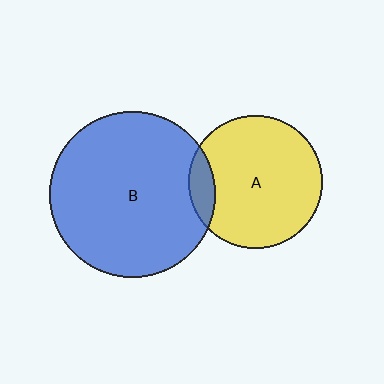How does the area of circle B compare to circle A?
Approximately 1.5 times.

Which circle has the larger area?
Circle B (blue).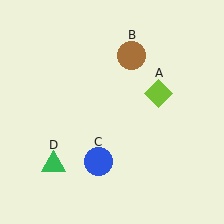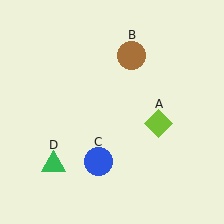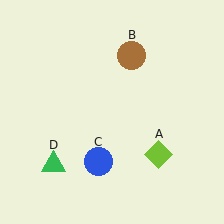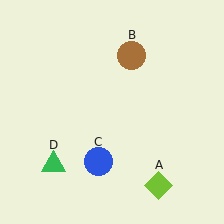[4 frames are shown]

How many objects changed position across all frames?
1 object changed position: lime diamond (object A).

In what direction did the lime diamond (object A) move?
The lime diamond (object A) moved down.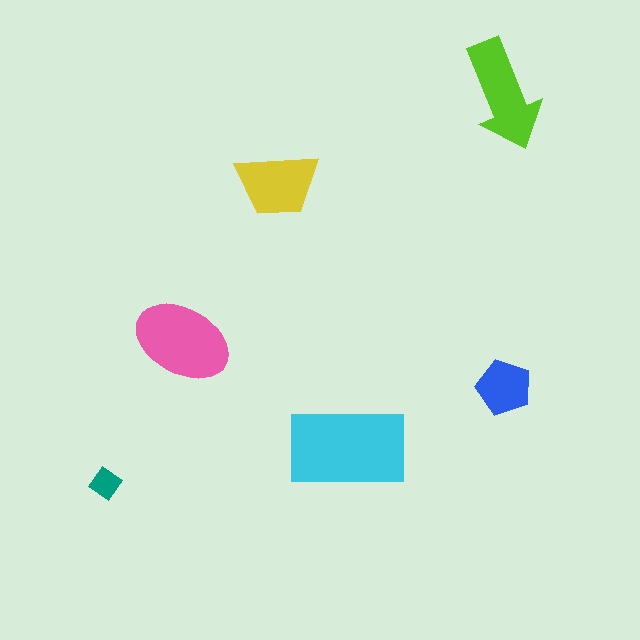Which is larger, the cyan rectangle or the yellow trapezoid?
The cyan rectangle.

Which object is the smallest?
The teal diamond.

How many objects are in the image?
There are 6 objects in the image.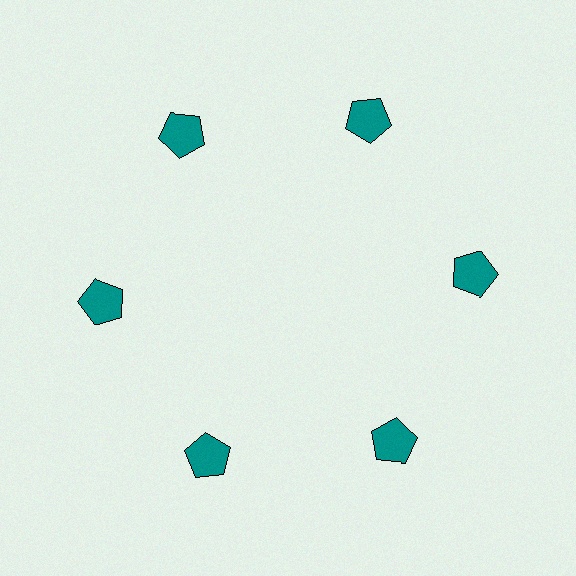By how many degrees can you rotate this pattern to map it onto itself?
The pattern maps onto itself every 60 degrees of rotation.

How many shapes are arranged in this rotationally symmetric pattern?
There are 6 shapes, arranged in 6 groups of 1.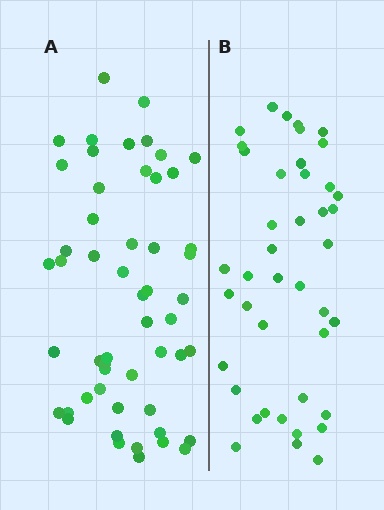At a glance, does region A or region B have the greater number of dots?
Region A (the left region) has more dots.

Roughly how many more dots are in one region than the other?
Region A has roughly 12 or so more dots than region B.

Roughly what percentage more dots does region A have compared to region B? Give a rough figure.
About 25% more.